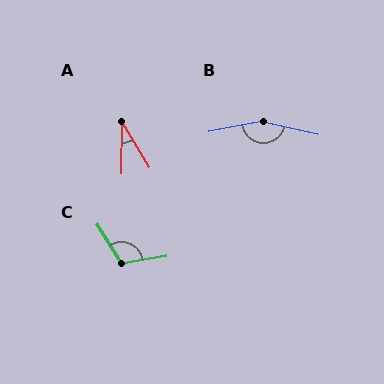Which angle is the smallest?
A, at approximately 32 degrees.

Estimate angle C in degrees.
Approximately 113 degrees.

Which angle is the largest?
B, at approximately 156 degrees.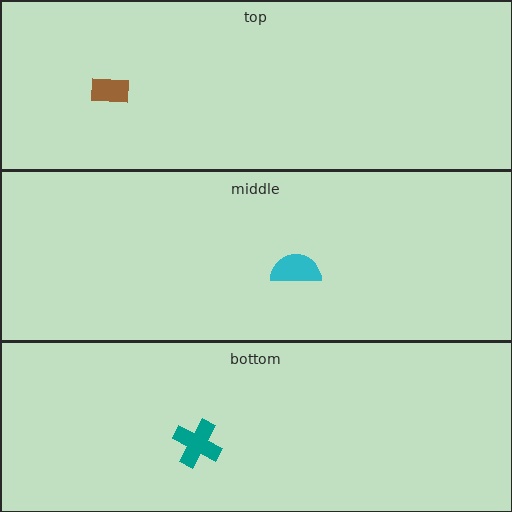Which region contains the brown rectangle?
The top region.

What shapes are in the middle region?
The cyan semicircle.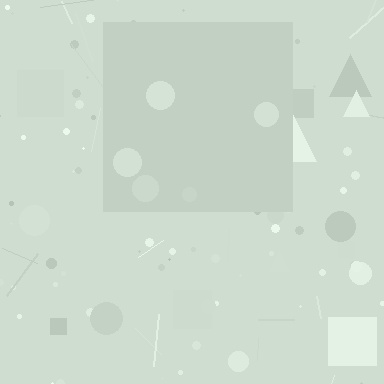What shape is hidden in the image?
A square is hidden in the image.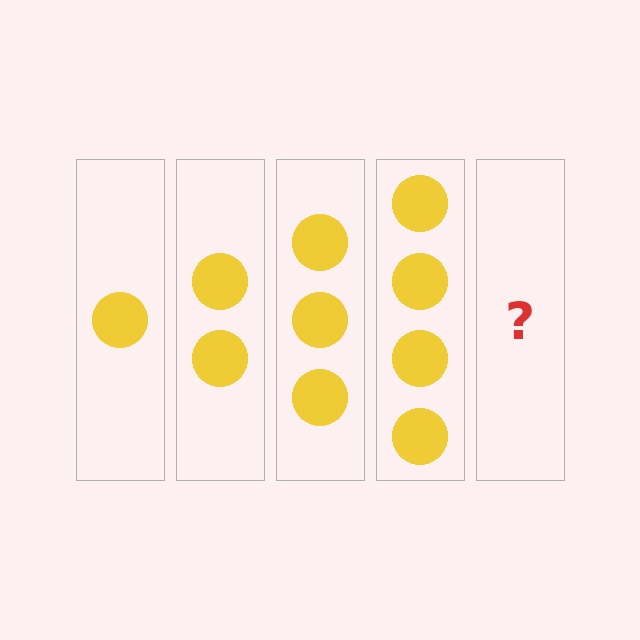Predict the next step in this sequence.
The next step is 5 circles.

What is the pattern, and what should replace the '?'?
The pattern is that each step adds one more circle. The '?' should be 5 circles.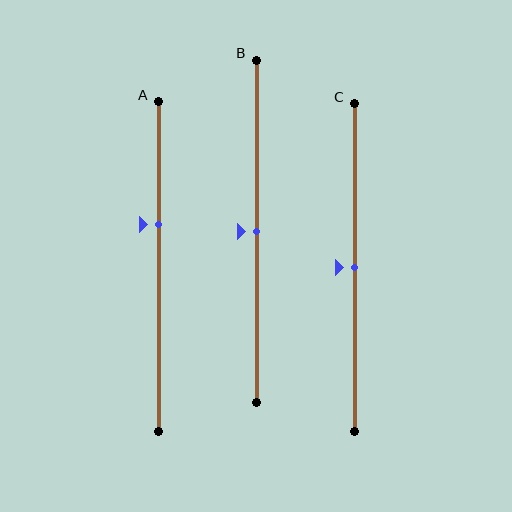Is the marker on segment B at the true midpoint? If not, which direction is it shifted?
Yes, the marker on segment B is at the true midpoint.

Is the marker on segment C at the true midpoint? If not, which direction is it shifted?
Yes, the marker on segment C is at the true midpoint.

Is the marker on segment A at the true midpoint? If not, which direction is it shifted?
No, the marker on segment A is shifted upward by about 13% of the segment length.